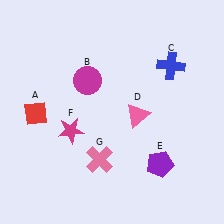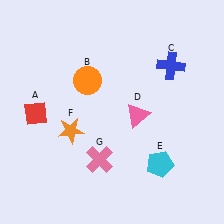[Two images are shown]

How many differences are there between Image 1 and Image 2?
There are 3 differences between the two images.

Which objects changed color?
B changed from magenta to orange. E changed from purple to cyan. F changed from magenta to orange.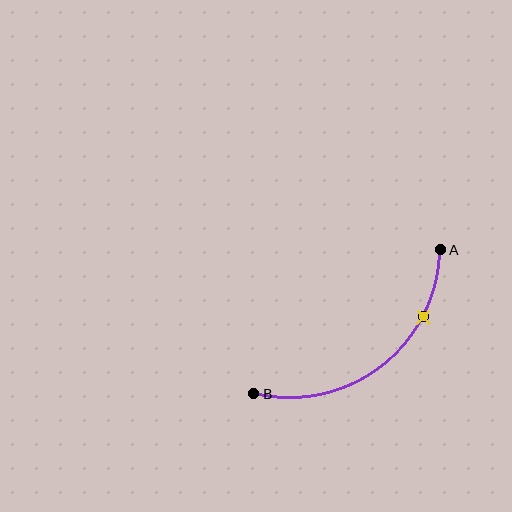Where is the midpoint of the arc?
The arc midpoint is the point on the curve farthest from the straight line joining A and B. It sits below and to the right of that line.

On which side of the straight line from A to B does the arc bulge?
The arc bulges below and to the right of the straight line connecting A and B.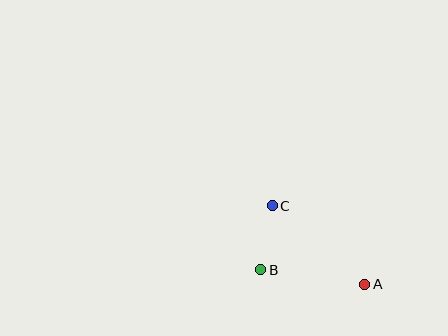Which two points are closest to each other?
Points B and C are closest to each other.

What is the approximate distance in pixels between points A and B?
The distance between A and B is approximately 105 pixels.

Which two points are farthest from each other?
Points A and C are farthest from each other.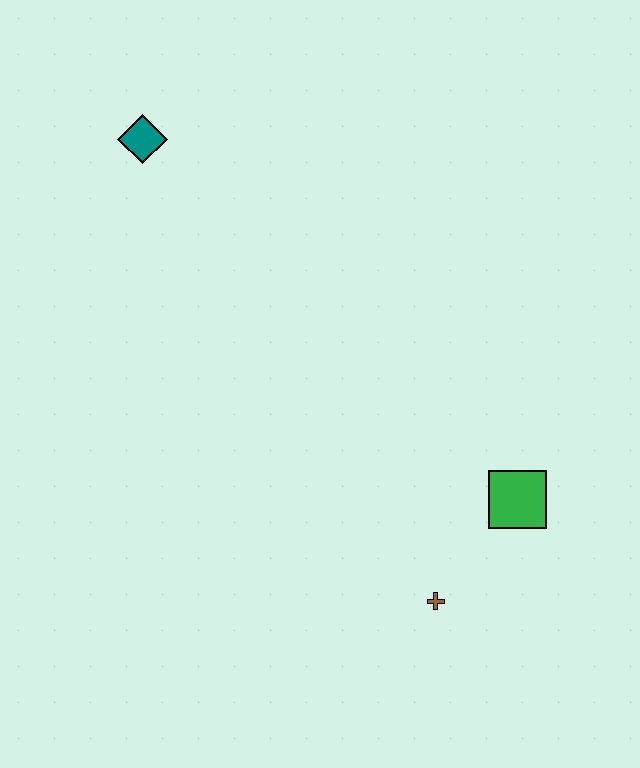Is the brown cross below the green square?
Yes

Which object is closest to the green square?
The brown cross is closest to the green square.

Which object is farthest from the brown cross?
The teal diamond is farthest from the brown cross.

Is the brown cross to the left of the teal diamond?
No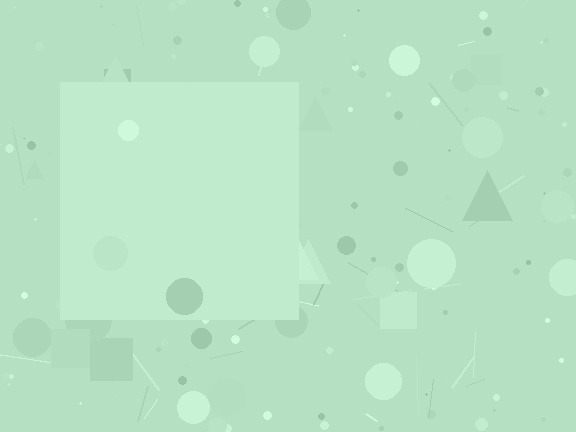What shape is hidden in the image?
A square is hidden in the image.